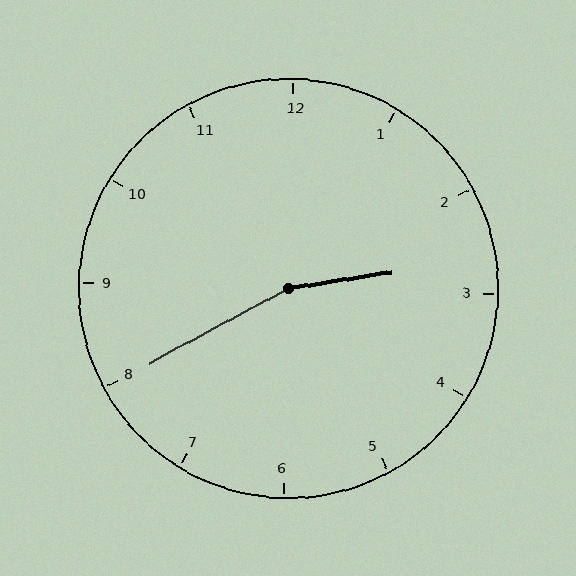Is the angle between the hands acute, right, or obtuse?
It is obtuse.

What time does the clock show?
2:40.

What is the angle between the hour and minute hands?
Approximately 160 degrees.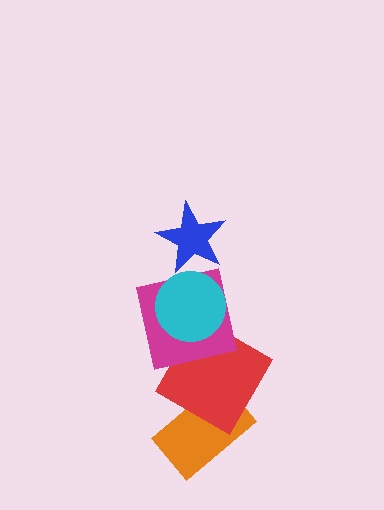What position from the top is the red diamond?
The red diamond is 4th from the top.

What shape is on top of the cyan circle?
The blue star is on top of the cyan circle.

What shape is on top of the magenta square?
The cyan circle is on top of the magenta square.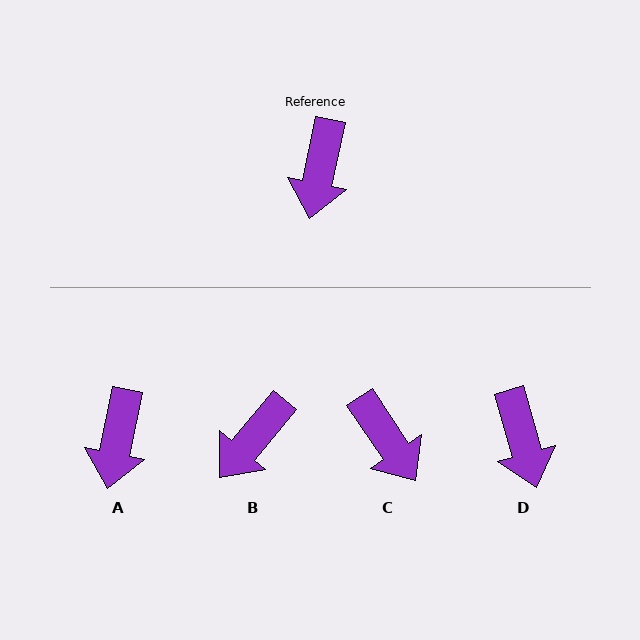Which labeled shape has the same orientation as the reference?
A.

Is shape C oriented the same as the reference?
No, it is off by about 45 degrees.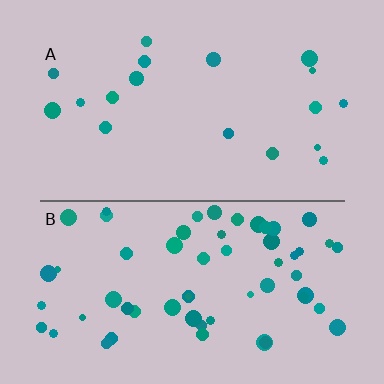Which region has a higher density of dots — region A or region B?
B (the bottom).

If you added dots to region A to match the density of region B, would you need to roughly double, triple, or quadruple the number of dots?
Approximately triple.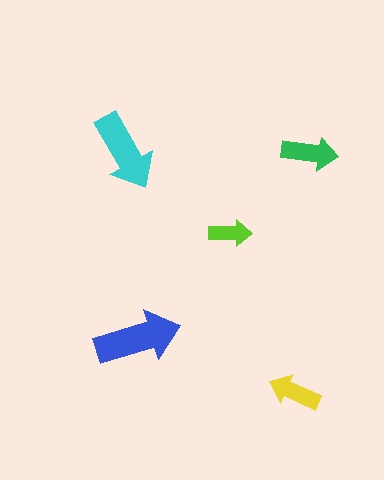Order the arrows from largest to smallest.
the blue one, the cyan one, the green one, the yellow one, the lime one.